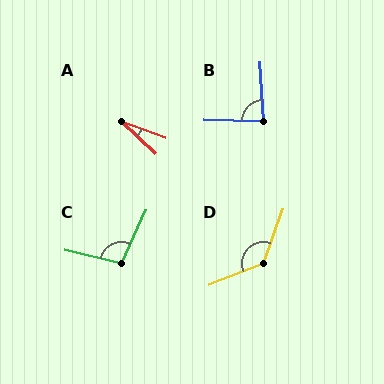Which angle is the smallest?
A, at approximately 23 degrees.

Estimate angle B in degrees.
Approximately 85 degrees.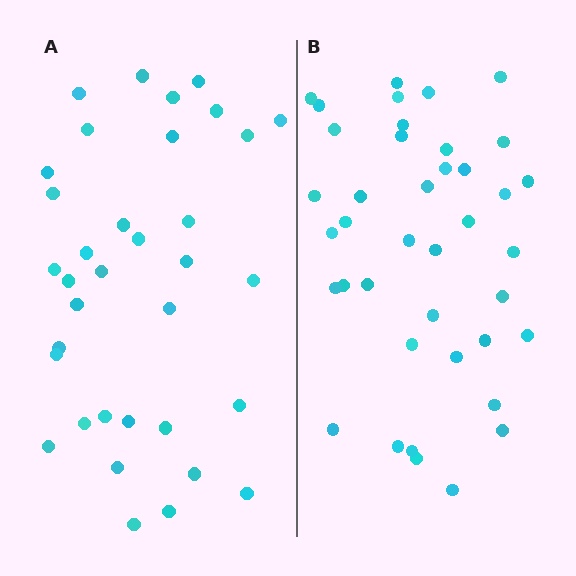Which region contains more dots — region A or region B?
Region B (the right region) has more dots.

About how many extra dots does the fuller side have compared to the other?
Region B has about 5 more dots than region A.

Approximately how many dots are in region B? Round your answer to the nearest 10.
About 40 dots.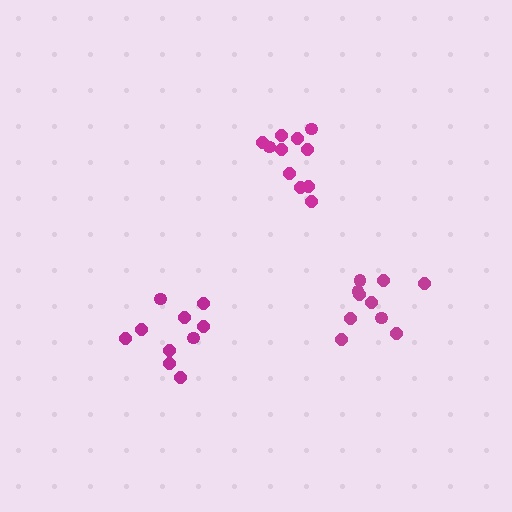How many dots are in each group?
Group 1: 11 dots, Group 2: 10 dots, Group 3: 10 dots (31 total).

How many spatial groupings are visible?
There are 3 spatial groupings.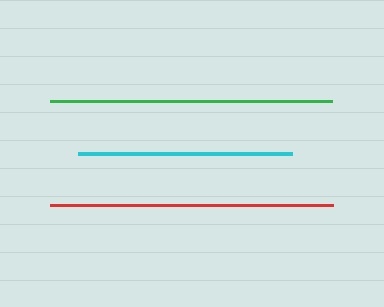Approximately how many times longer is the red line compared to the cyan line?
The red line is approximately 1.3 times the length of the cyan line.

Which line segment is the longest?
The red line is the longest at approximately 283 pixels.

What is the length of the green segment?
The green segment is approximately 282 pixels long.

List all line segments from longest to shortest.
From longest to shortest: red, green, cyan.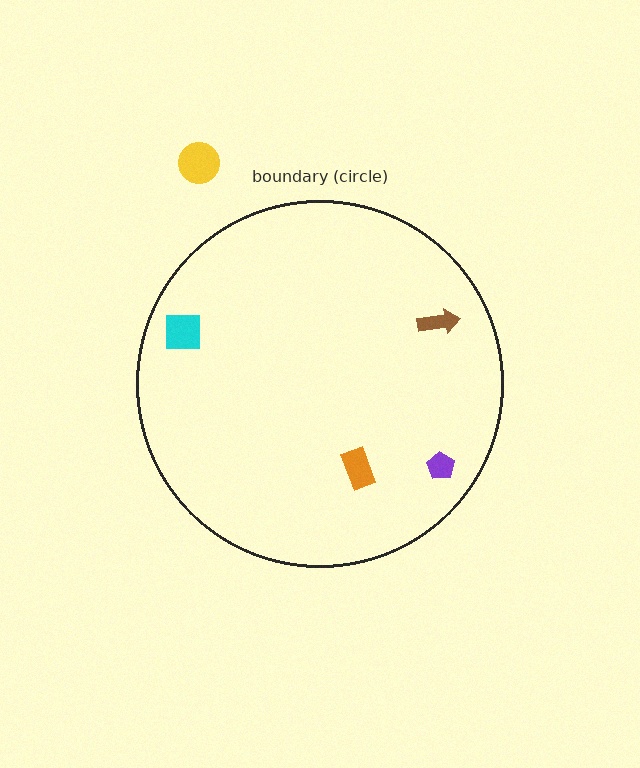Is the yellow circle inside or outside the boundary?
Outside.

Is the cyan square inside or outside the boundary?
Inside.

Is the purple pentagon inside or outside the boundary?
Inside.